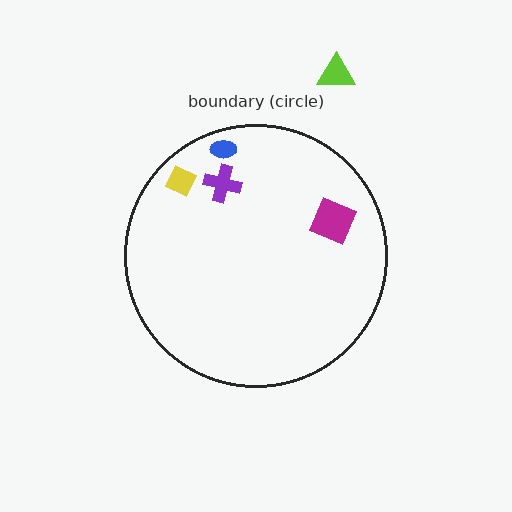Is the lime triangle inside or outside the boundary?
Outside.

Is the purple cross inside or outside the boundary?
Inside.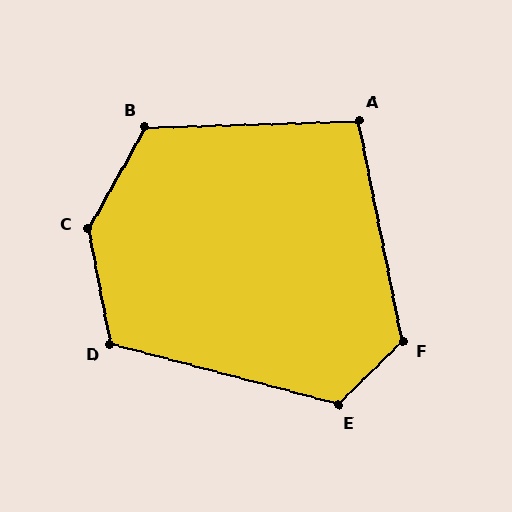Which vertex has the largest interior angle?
C, at approximately 140 degrees.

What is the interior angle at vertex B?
Approximately 121 degrees (obtuse).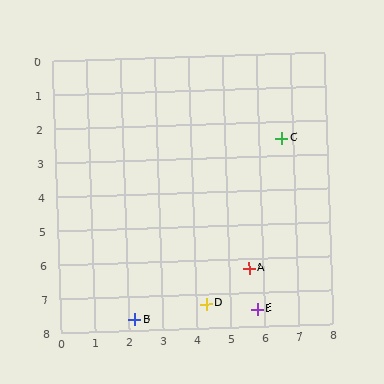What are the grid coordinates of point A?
Point A is at approximately (5.6, 6.3).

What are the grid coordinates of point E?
Point E is at approximately (5.8, 7.5).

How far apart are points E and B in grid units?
Points E and B are about 3.6 grid units apart.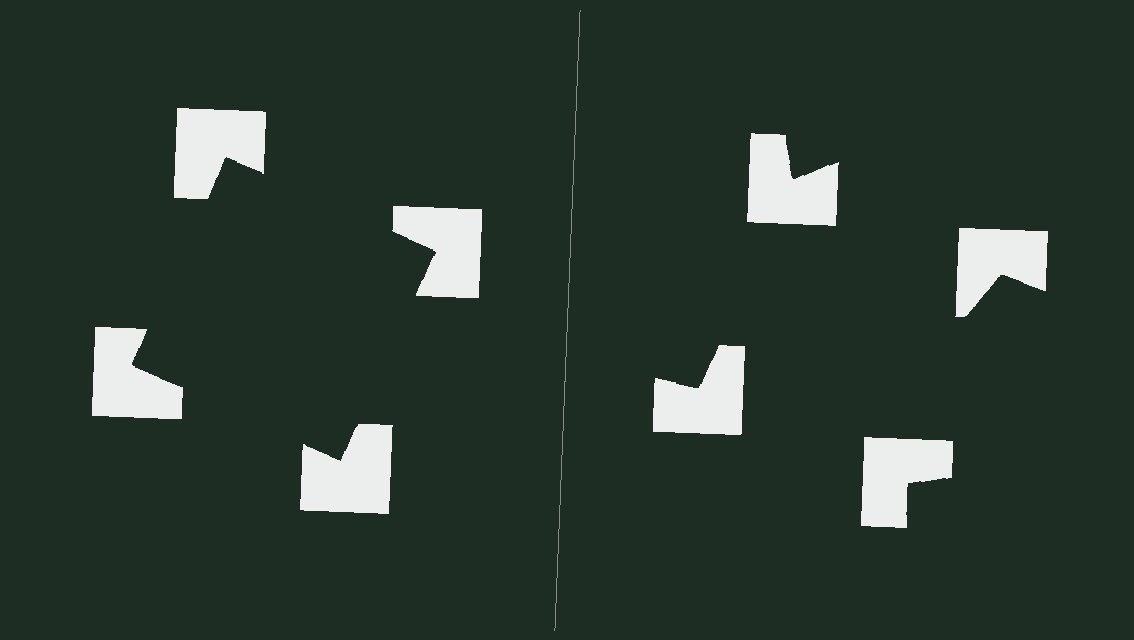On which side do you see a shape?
An illusory square appears on the left side. On the right side the wedge cuts are rotated, so no coherent shape forms.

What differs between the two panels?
The notched squares are positioned identically on both sides; only the wedge orientations differ. On the left they align to a square; on the right they are misaligned.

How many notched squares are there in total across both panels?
8 — 4 on each side.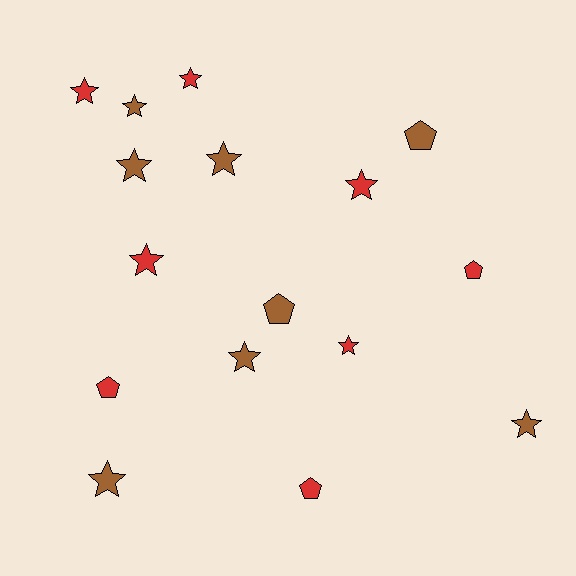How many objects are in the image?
There are 16 objects.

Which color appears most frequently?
Red, with 8 objects.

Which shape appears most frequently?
Star, with 11 objects.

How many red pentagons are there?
There are 3 red pentagons.